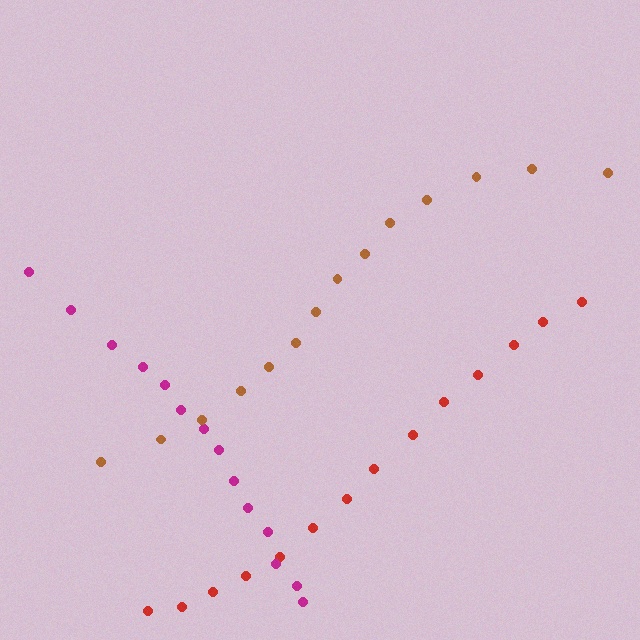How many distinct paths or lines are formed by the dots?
There are 3 distinct paths.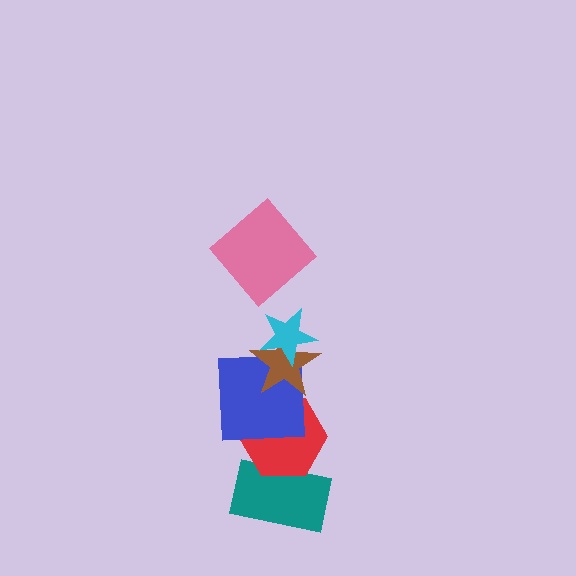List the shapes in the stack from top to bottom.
From top to bottom: the pink diamond, the cyan star, the brown star, the blue square, the red hexagon, the teal rectangle.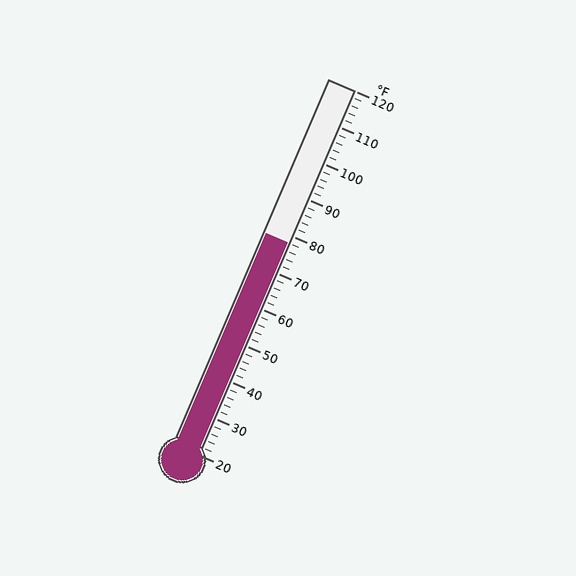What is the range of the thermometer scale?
The thermometer scale ranges from 20°F to 120°F.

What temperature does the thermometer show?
The thermometer shows approximately 78°F.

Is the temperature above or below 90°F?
The temperature is below 90°F.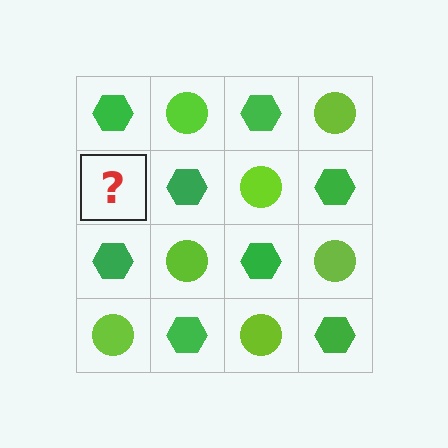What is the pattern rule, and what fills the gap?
The rule is that it alternates green hexagon and lime circle in a checkerboard pattern. The gap should be filled with a lime circle.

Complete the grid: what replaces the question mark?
The question mark should be replaced with a lime circle.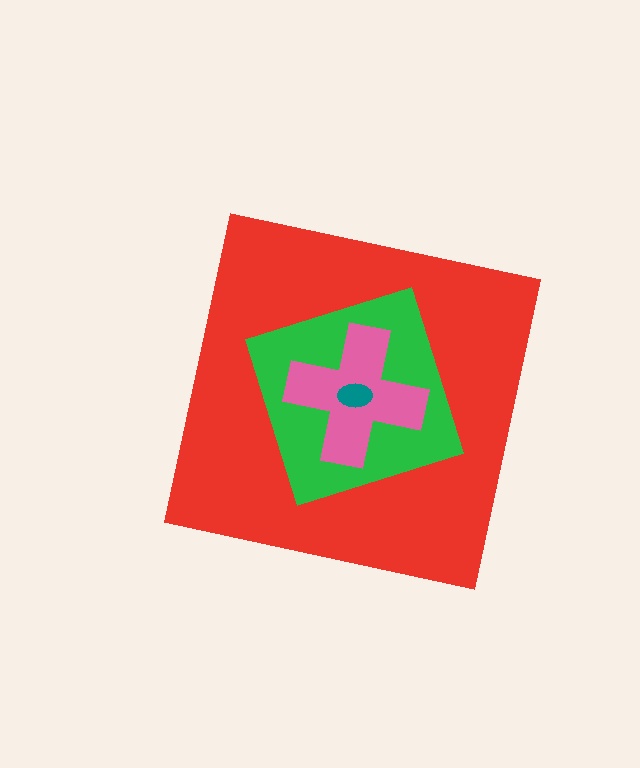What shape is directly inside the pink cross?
The teal ellipse.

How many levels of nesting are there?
4.